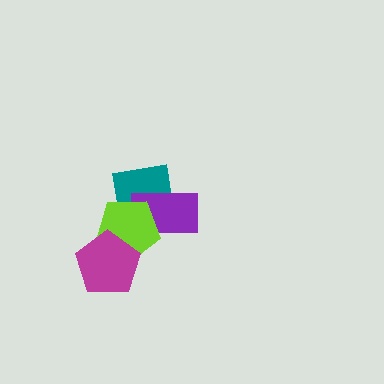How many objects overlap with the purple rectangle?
2 objects overlap with the purple rectangle.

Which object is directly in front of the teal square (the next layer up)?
The purple rectangle is directly in front of the teal square.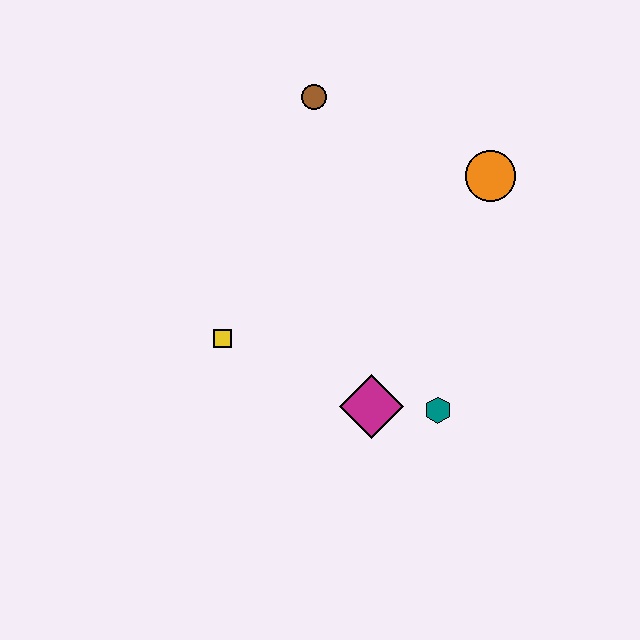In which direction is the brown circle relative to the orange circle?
The brown circle is to the left of the orange circle.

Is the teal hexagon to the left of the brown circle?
No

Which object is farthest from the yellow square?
The orange circle is farthest from the yellow square.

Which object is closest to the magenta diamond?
The teal hexagon is closest to the magenta diamond.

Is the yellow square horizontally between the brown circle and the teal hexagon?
No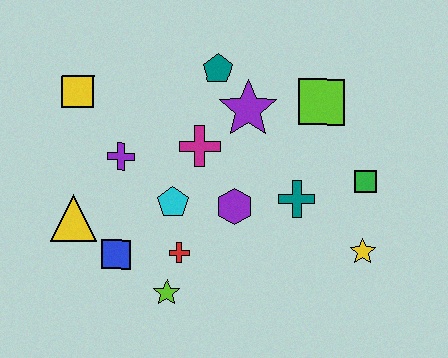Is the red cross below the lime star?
No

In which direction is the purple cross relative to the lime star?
The purple cross is above the lime star.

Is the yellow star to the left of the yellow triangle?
No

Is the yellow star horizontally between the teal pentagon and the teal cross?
No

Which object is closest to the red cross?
The lime star is closest to the red cross.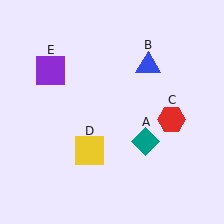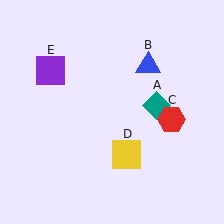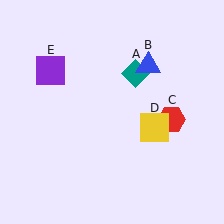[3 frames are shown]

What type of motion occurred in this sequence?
The teal diamond (object A), yellow square (object D) rotated counterclockwise around the center of the scene.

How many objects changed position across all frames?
2 objects changed position: teal diamond (object A), yellow square (object D).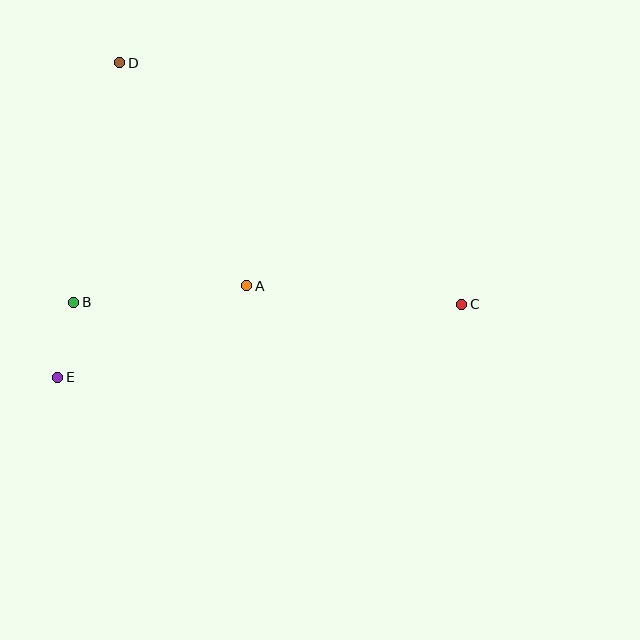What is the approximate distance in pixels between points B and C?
The distance between B and C is approximately 388 pixels.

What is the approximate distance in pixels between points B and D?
The distance between B and D is approximately 244 pixels.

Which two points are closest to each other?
Points B and E are closest to each other.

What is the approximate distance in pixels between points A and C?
The distance between A and C is approximately 216 pixels.